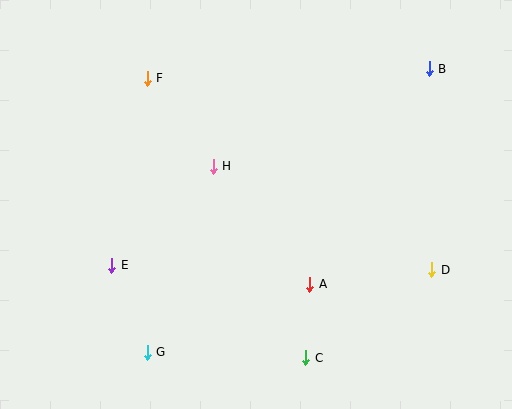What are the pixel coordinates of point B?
Point B is at (429, 69).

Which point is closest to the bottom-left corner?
Point G is closest to the bottom-left corner.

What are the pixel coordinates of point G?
Point G is at (147, 352).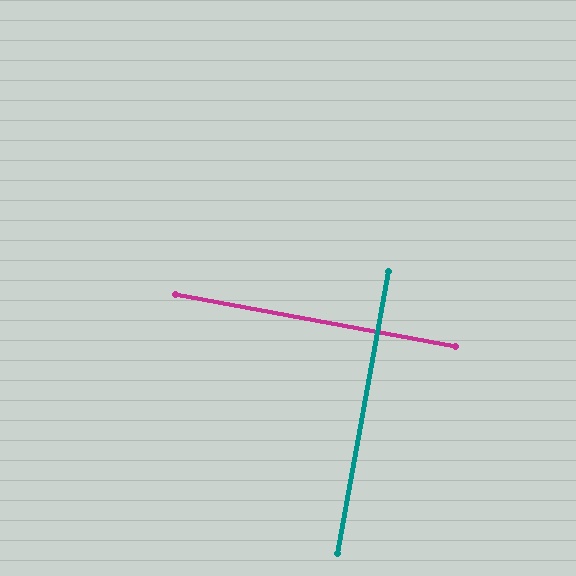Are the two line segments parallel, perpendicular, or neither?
Perpendicular — they meet at approximately 90°.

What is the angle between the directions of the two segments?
Approximately 90 degrees.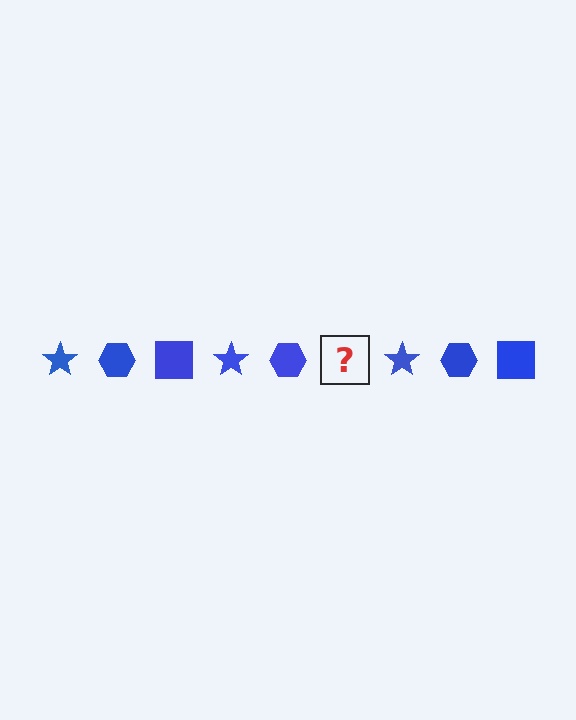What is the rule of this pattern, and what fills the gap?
The rule is that the pattern cycles through star, hexagon, square shapes in blue. The gap should be filled with a blue square.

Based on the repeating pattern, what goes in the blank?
The blank should be a blue square.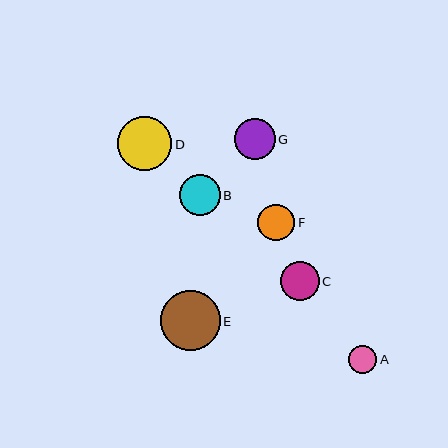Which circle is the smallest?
Circle A is the smallest with a size of approximately 29 pixels.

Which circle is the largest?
Circle E is the largest with a size of approximately 59 pixels.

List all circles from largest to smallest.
From largest to smallest: E, D, B, G, C, F, A.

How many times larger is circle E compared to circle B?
Circle E is approximately 1.4 times the size of circle B.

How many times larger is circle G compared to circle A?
Circle G is approximately 1.4 times the size of circle A.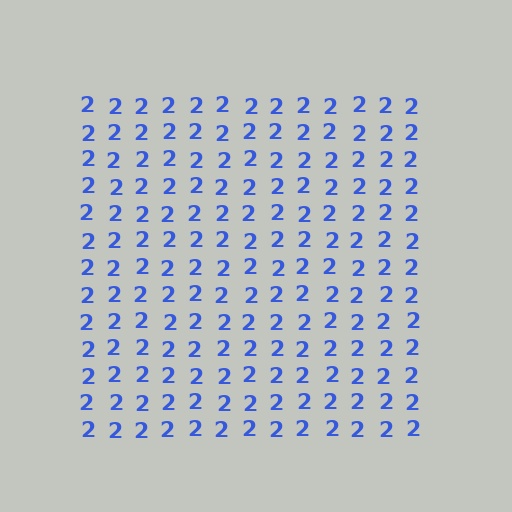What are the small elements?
The small elements are digit 2's.